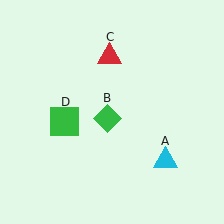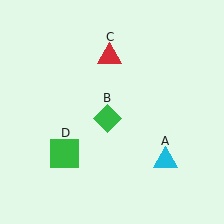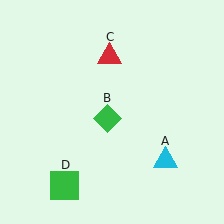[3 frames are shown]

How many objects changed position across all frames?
1 object changed position: green square (object D).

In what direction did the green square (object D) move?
The green square (object D) moved down.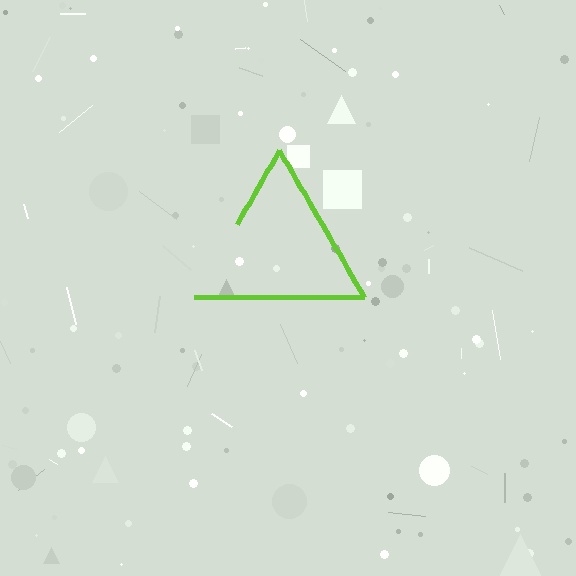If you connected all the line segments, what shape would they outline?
They would outline a triangle.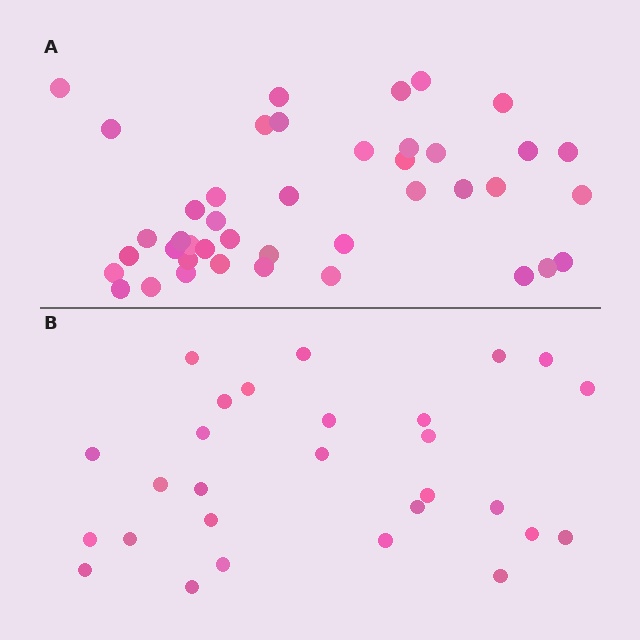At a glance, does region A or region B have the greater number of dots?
Region A (the top region) has more dots.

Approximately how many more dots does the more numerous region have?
Region A has approximately 15 more dots than region B.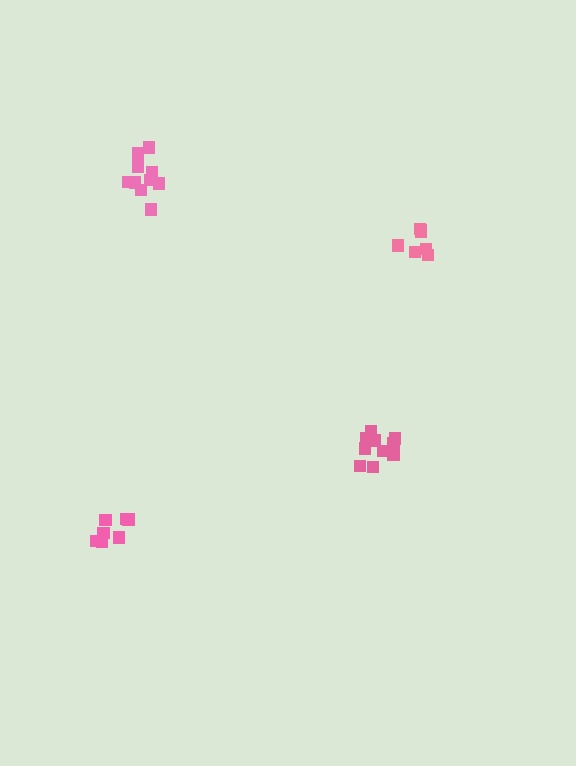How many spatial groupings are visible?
There are 4 spatial groupings.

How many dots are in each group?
Group 1: 7 dots, Group 2: 7 dots, Group 3: 10 dots, Group 4: 11 dots (35 total).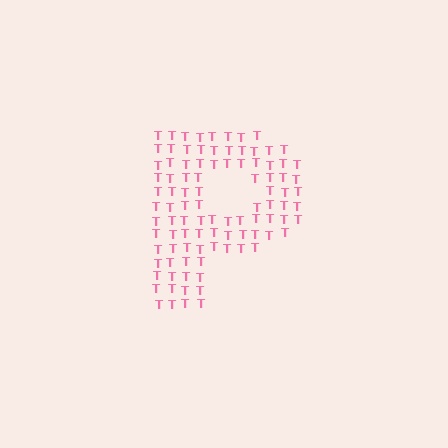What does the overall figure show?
The overall figure shows the letter P.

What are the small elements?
The small elements are letter T's.